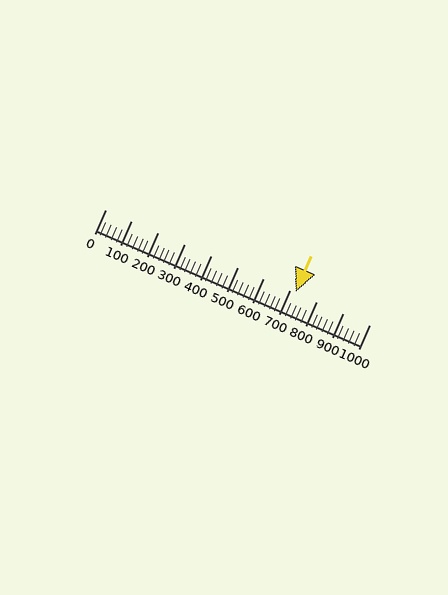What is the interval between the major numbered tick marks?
The major tick marks are spaced 100 units apart.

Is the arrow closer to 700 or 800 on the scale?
The arrow is closer to 700.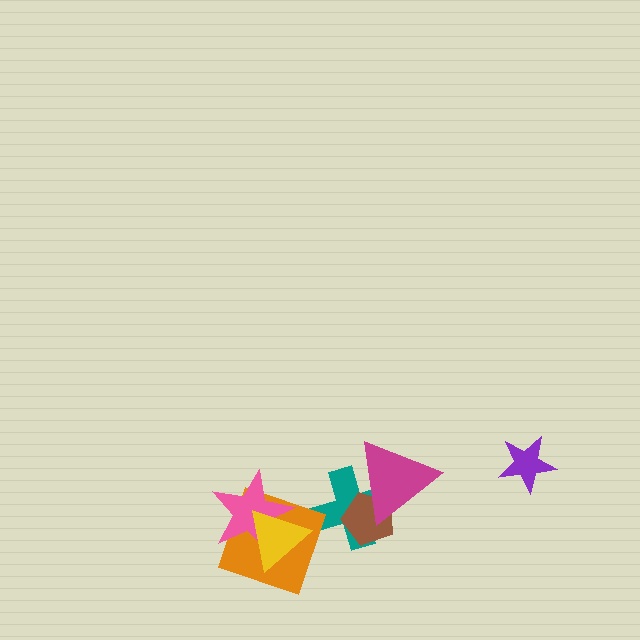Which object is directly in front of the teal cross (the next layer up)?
The brown pentagon is directly in front of the teal cross.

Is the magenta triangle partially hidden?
No, no other shape covers it.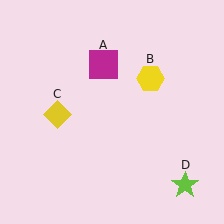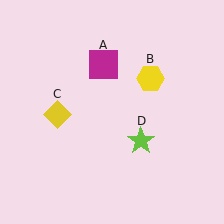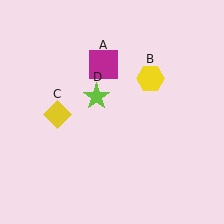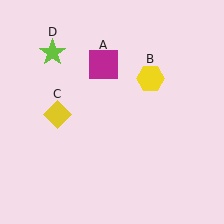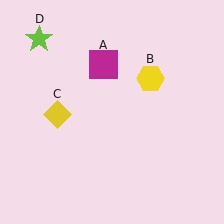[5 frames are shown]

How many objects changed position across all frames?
1 object changed position: lime star (object D).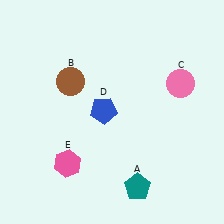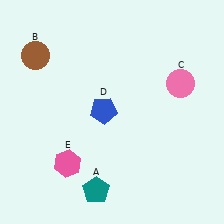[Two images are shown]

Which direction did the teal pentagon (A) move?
The teal pentagon (A) moved left.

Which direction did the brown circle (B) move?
The brown circle (B) moved left.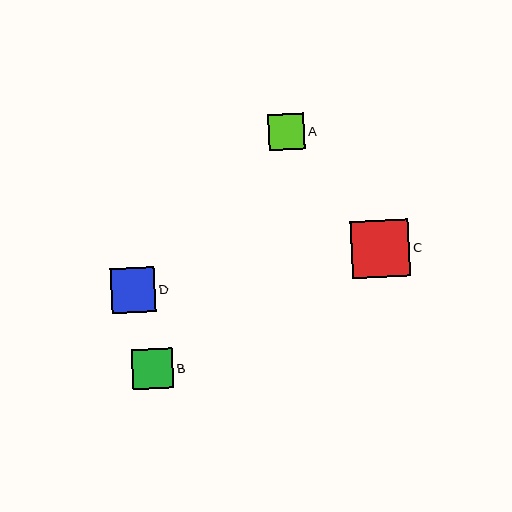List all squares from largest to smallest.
From largest to smallest: C, D, B, A.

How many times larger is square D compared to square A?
Square D is approximately 1.2 times the size of square A.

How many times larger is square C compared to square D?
Square C is approximately 1.3 times the size of square D.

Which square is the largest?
Square C is the largest with a size of approximately 58 pixels.